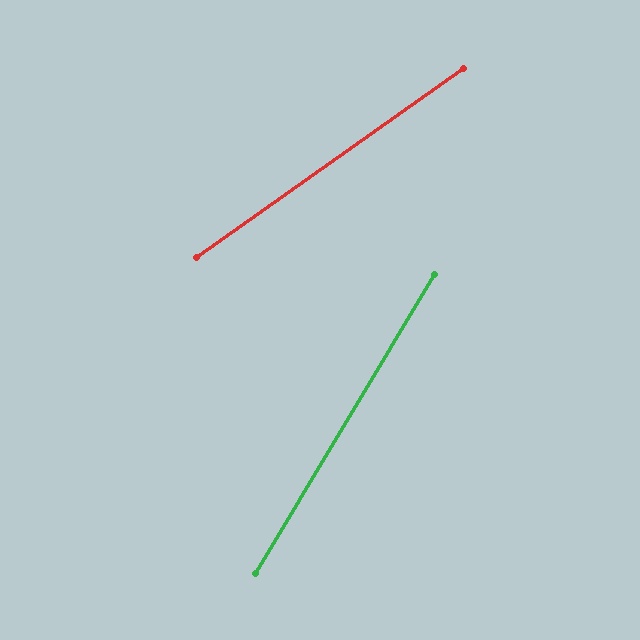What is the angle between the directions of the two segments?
Approximately 24 degrees.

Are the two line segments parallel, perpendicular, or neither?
Neither parallel nor perpendicular — they differ by about 24°.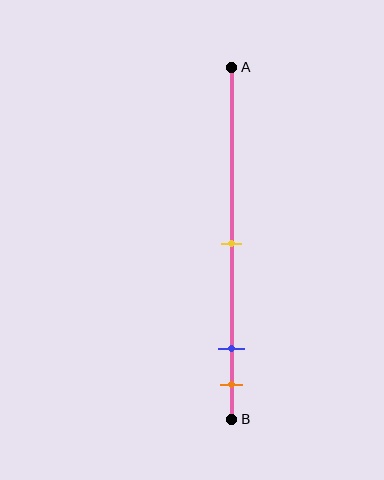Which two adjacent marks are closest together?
The blue and orange marks are the closest adjacent pair.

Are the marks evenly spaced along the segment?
No, the marks are not evenly spaced.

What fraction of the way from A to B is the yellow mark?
The yellow mark is approximately 50% (0.5) of the way from A to B.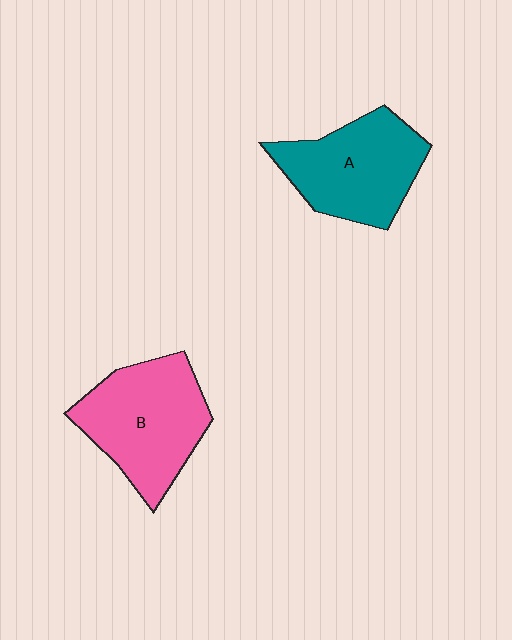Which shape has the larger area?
Shape B (pink).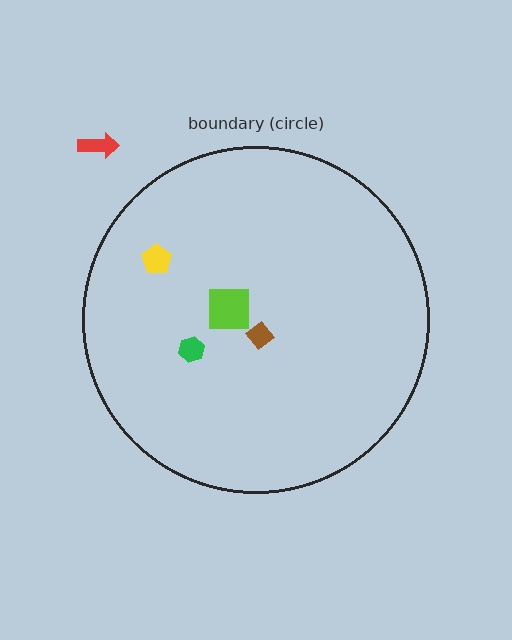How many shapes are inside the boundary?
4 inside, 1 outside.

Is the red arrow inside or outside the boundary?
Outside.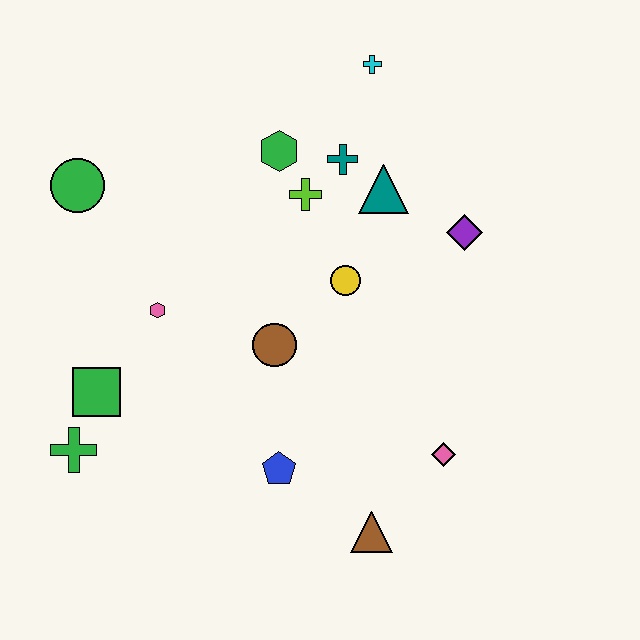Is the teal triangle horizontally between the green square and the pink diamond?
Yes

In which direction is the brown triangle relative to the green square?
The brown triangle is to the right of the green square.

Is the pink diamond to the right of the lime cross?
Yes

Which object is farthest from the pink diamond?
The green circle is farthest from the pink diamond.